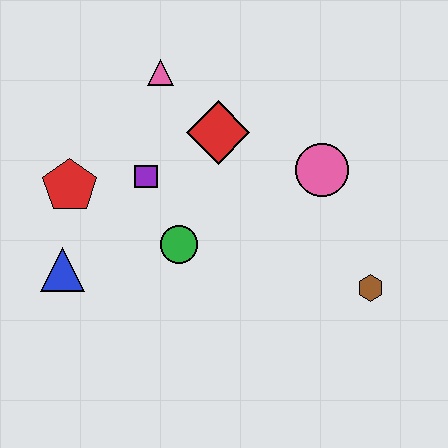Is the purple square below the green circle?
No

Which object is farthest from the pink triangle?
The brown hexagon is farthest from the pink triangle.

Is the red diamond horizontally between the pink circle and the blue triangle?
Yes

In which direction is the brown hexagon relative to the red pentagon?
The brown hexagon is to the right of the red pentagon.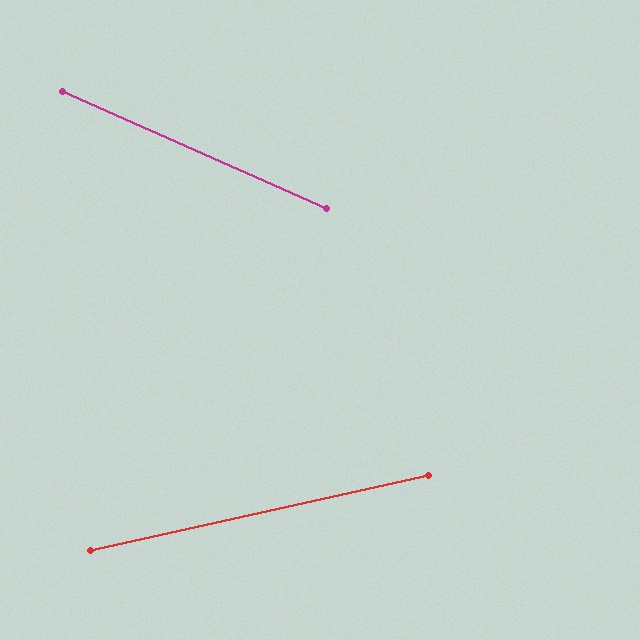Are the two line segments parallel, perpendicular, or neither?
Neither parallel nor perpendicular — they differ by about 36°.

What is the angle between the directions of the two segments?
Approximately 36 degrees.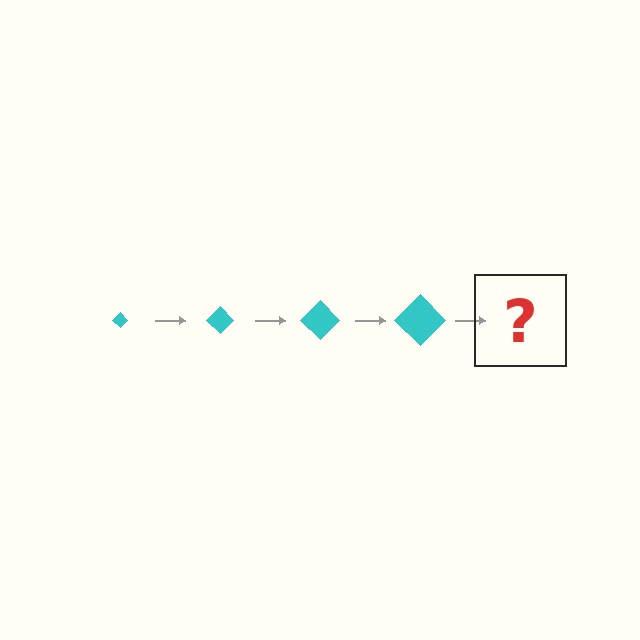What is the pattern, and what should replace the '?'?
The pattern is that the diamond gets progressively larger each step. The '?' should be a cyan diamond, larger than the previous one.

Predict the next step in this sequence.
The next step is a cyan diamond, larger than the previous one.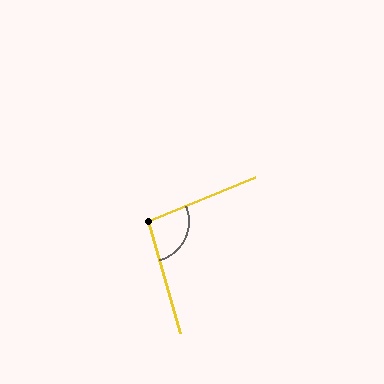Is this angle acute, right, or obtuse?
It is obtuse.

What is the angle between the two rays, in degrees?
Approximately 96 degrees.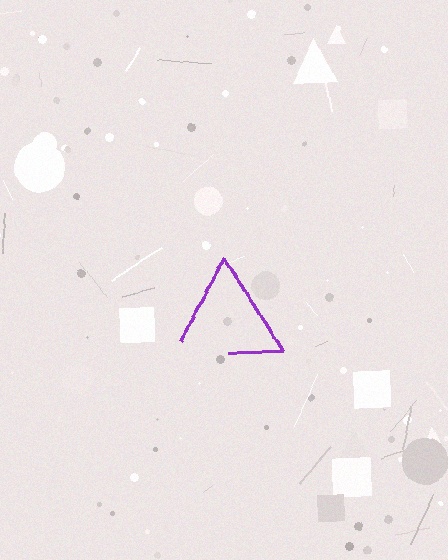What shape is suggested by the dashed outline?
The dashed outline suggests a triangle.